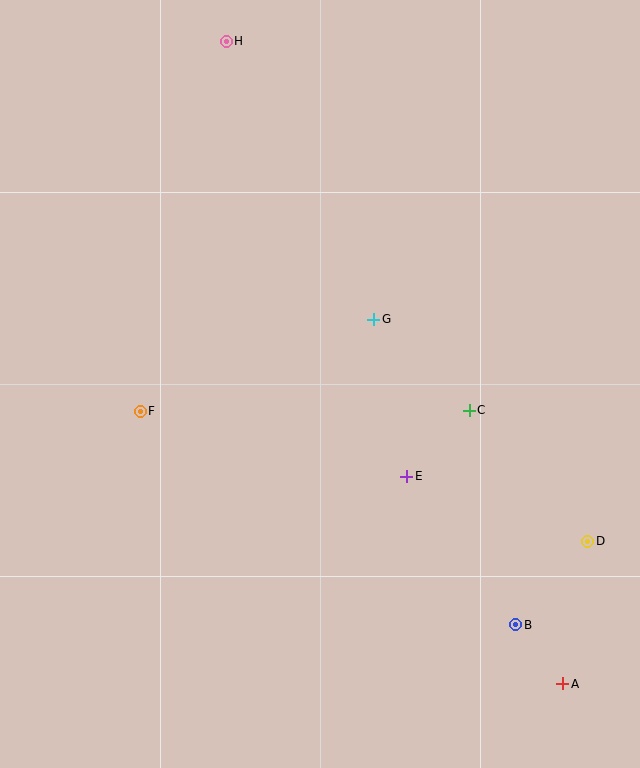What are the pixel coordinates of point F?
Point F is at (140, 411).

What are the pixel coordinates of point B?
Point B is at (516, 625).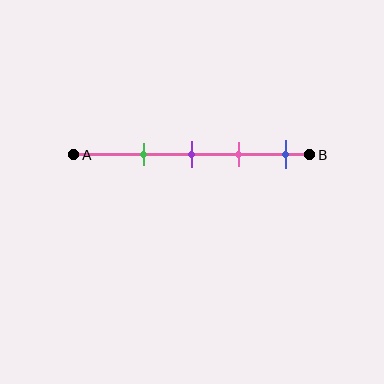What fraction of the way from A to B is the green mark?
The green mark is approximately 30% (0.3) of the way from A to B.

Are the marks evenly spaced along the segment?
Yes, the marks are approximately evenly spaced.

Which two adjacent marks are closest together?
The purple and pink marks are the closest adjacent pair.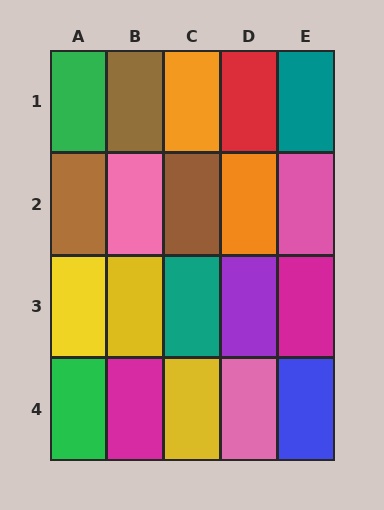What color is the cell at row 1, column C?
Orange.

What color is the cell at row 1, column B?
Brown.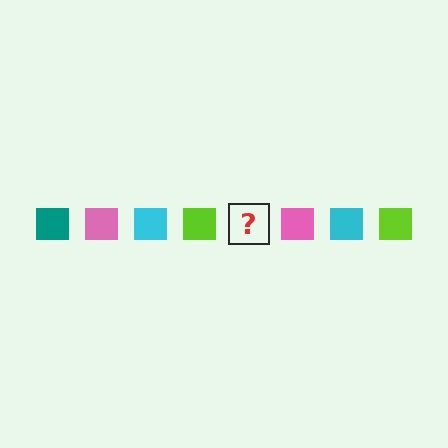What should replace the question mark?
The question mark should be replaced with a teal square.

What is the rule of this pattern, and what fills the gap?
The rule is that the pattern cycles through teal, pink, cyan, lime squares. The gap should be filled with a teal square.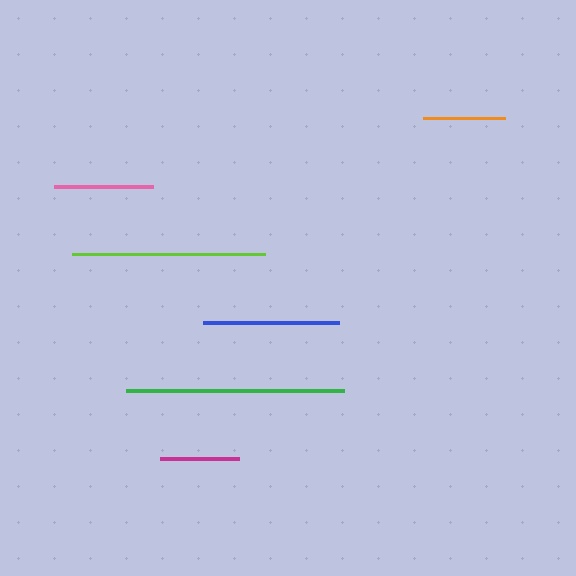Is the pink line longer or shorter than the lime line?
The lime line is longer than the pink line.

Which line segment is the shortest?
The magenta line is the shortest at approximately 79 pixels.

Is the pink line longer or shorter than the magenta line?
The pink line is longer than the magenta line.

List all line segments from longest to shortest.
From longest to shortest: green, lime, blue, pink, orange, magenta.